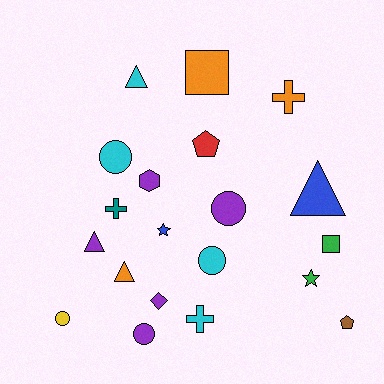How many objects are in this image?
There are 20 objects.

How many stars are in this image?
There are 2 stars.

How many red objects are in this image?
There is 1 red object.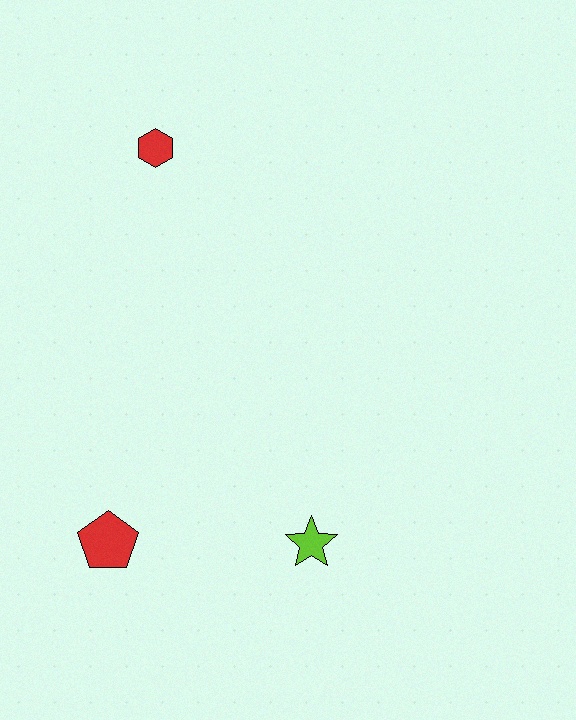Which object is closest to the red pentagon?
The lime star is closest to the red pentagon.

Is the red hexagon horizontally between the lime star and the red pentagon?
Yes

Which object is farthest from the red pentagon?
The red hexagon is farthest from the red pentagon.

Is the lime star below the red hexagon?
Yes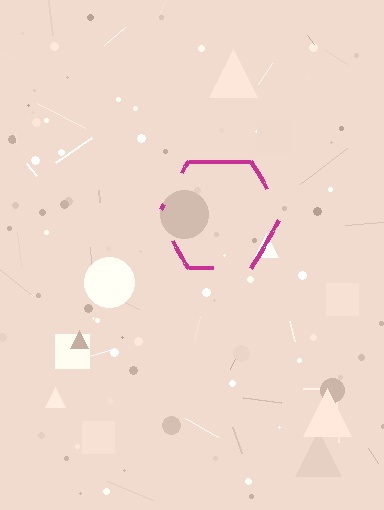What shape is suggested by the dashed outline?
The dashed outline suggests a hexagon.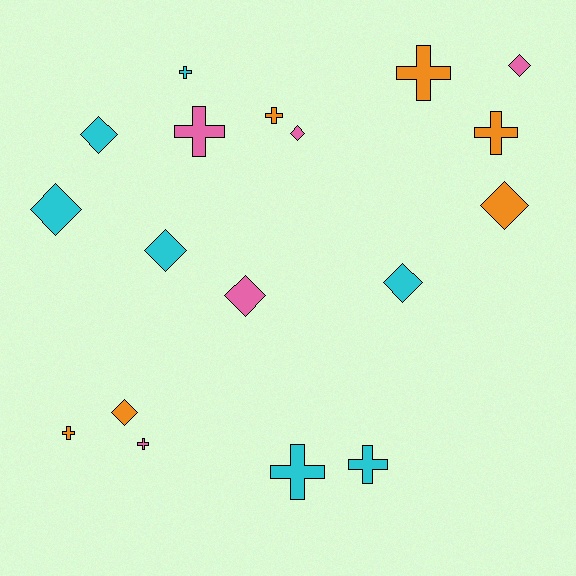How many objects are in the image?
There are 18 objects.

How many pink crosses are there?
There are 2 pink crosses.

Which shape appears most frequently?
Diamond, with 9 objects.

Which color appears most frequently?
Cyan, with 7 objects.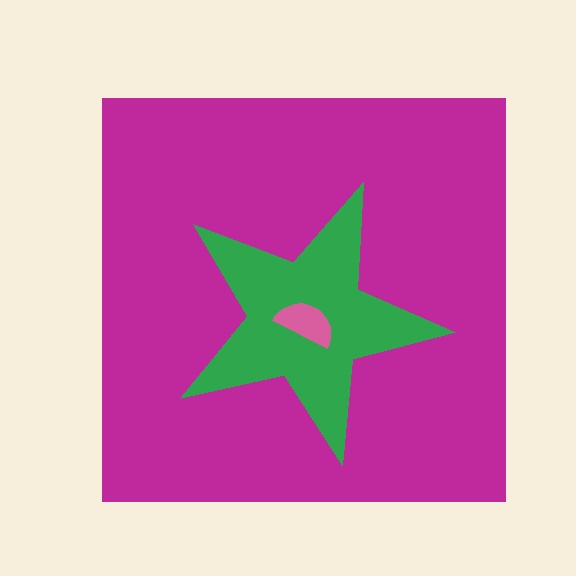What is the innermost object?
The pink semicircle.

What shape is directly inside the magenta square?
The green star.